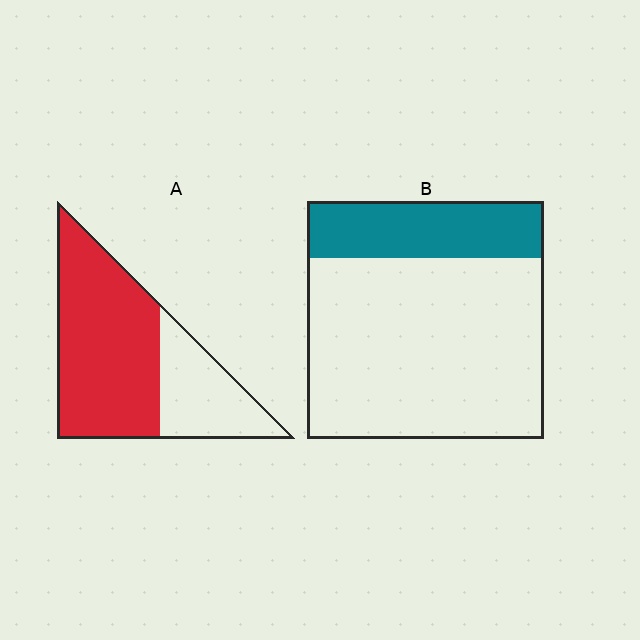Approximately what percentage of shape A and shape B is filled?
A is approximately 70% and B is approximately 25%.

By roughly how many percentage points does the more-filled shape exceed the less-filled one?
By roughly 45 percentage points (A over B).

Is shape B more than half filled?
No.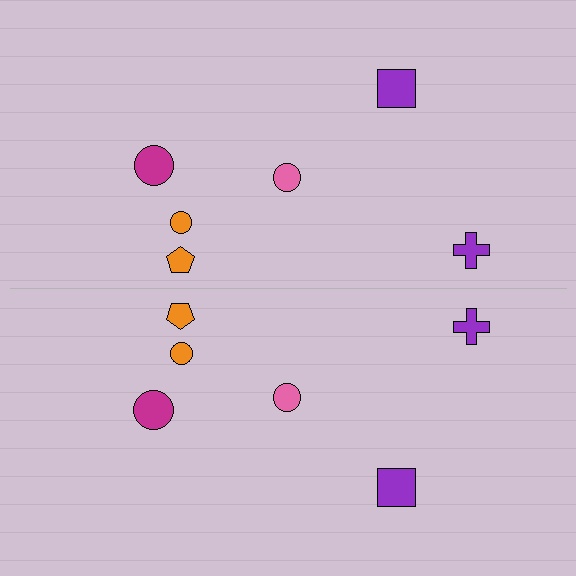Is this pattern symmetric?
Yes, this pattern has bilateral (reflection) symmetry.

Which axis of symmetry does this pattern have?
The pattern has a horizontal axis of symmetry running through the center of the image.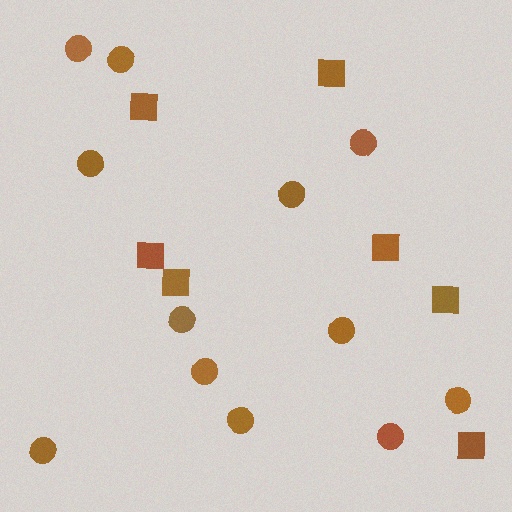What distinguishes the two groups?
There are 2 groups: one group of circles (12) and one group of squares (7).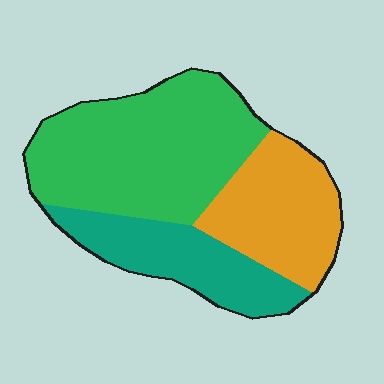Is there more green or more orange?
Green.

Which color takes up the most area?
Green, at roughly 50%.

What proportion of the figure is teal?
Teal covers about 25% of the figure.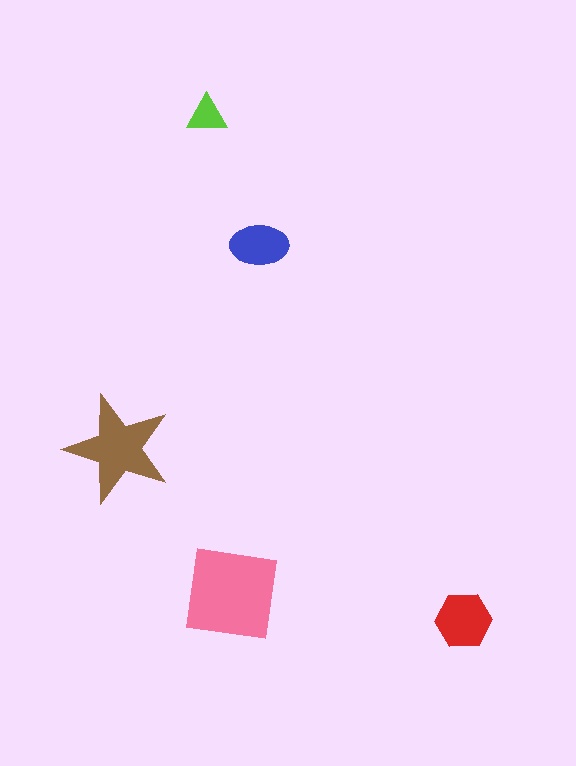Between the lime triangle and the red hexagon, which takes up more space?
The red hexagon.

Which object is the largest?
The pink square.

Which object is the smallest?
The lime triangle.